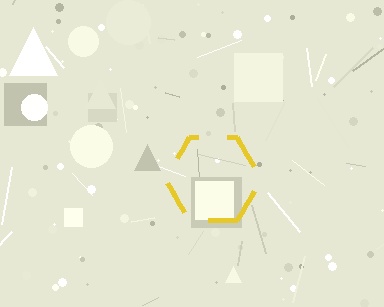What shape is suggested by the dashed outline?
The dashed outline suggests a hexagon.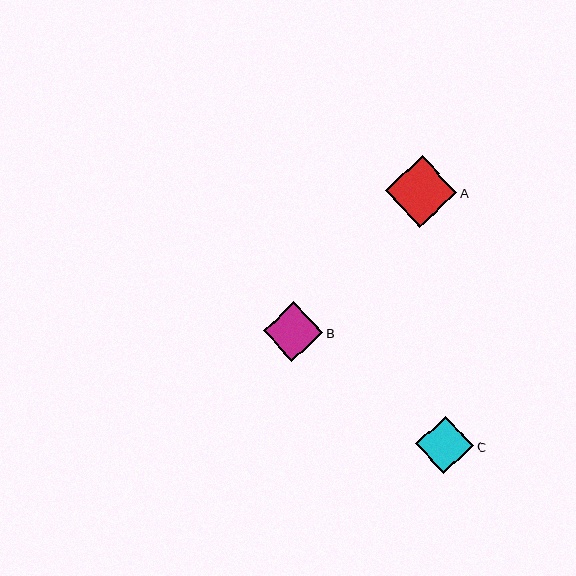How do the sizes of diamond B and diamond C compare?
Diamond B and diamond C are approximately the same size.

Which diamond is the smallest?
Diamond C is the smallest with a size of approximately 58 pixels.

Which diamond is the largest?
Diamond A is the largest with a size of approximately 72 pixels.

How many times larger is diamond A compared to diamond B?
Diamond A is approximately 1.2 times the size of diamond B.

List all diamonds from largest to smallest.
From largest to smallest: A, B, C.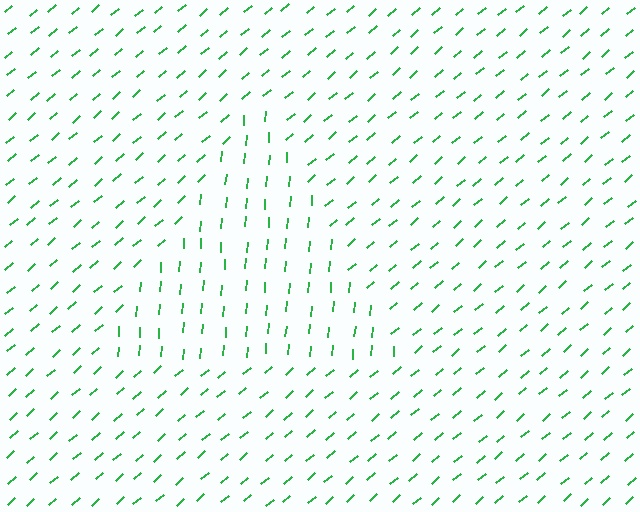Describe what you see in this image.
The image is filled with small green line segments. A triangle region in the image has lines oriented differently from the surrounding lines, creating a visible texture boundary.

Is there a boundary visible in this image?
Yes, there is a texture boundary formed by a change in line orientation.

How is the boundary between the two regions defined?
The boundary is defined purely by a change in line orientation (approximately 45 degrees difference). All lines are the same color and thickness.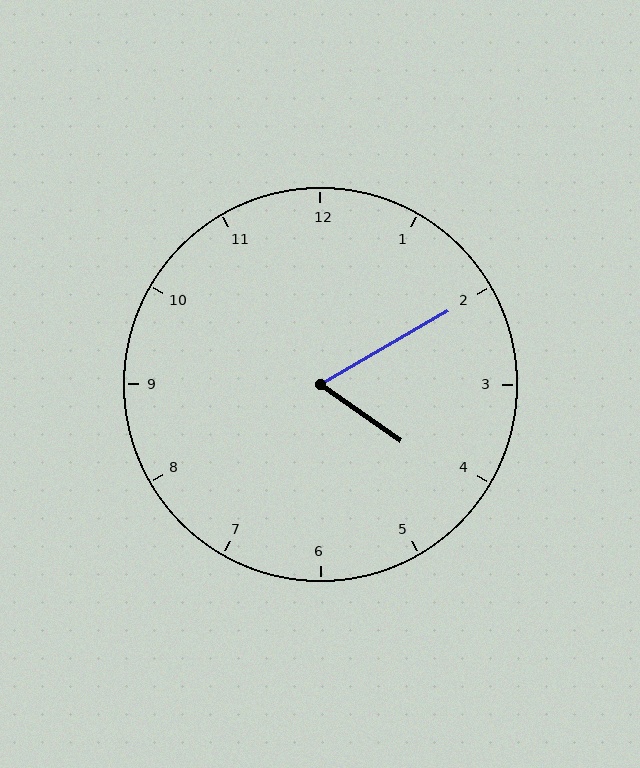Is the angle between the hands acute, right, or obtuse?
It is acute.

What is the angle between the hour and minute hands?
Approximately 65 degrees.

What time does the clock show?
4:10.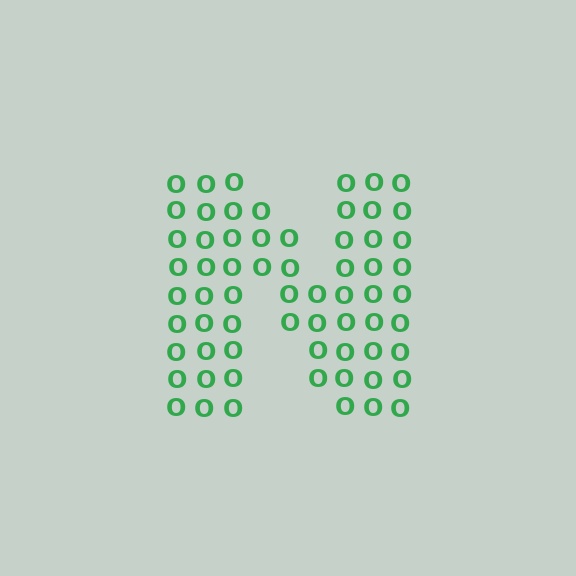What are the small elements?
The small elements are letter O's.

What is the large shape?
The large shape is the letter N.